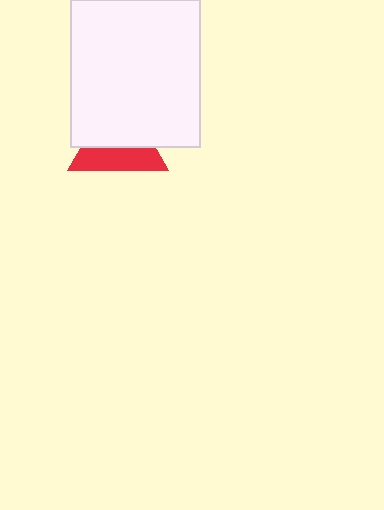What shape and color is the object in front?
The object in front is a white rectangle.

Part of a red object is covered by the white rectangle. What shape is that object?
It is a triangle.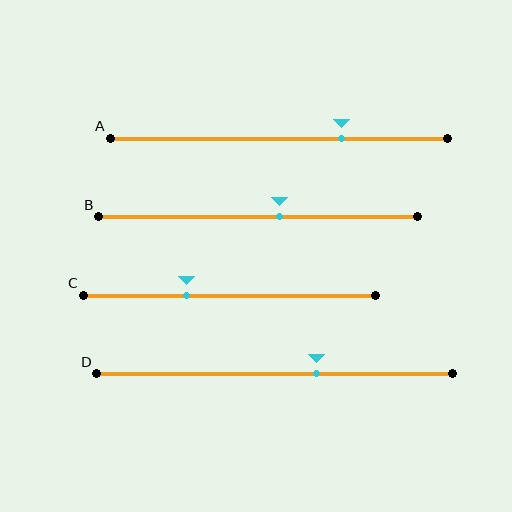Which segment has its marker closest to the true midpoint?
Segment B has its marker closest to the true midpoint.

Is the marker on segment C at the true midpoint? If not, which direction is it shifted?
No, the marker on segment C is shifted to the left by about 15% of the segment length.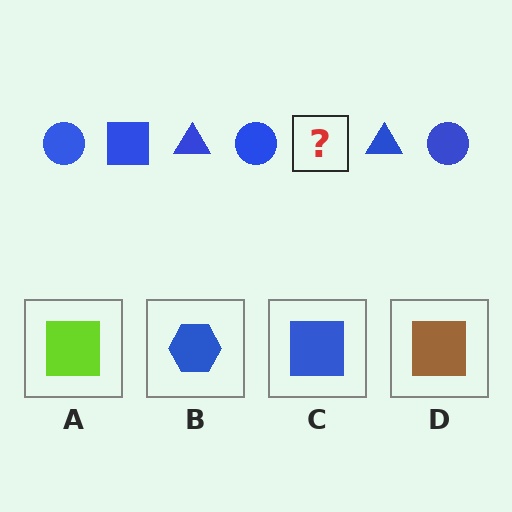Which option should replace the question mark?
Option C.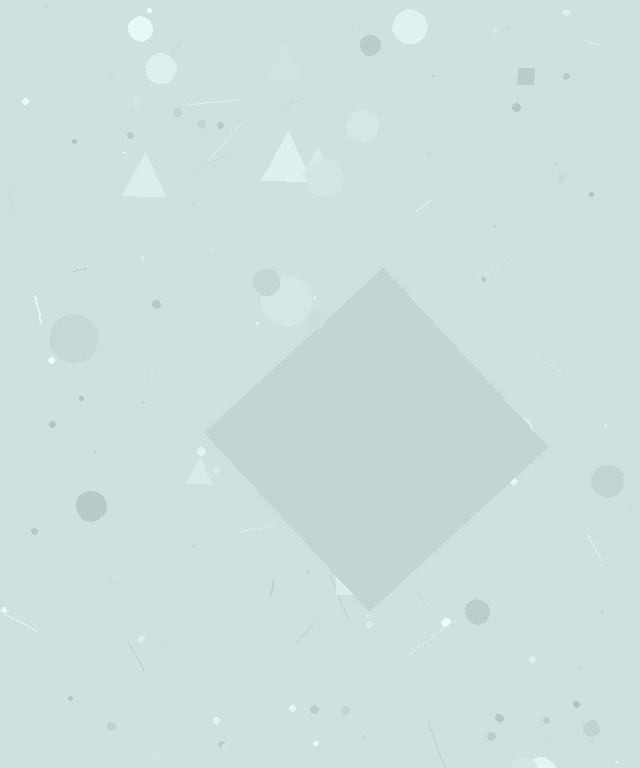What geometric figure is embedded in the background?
A diamond is embedded in the background.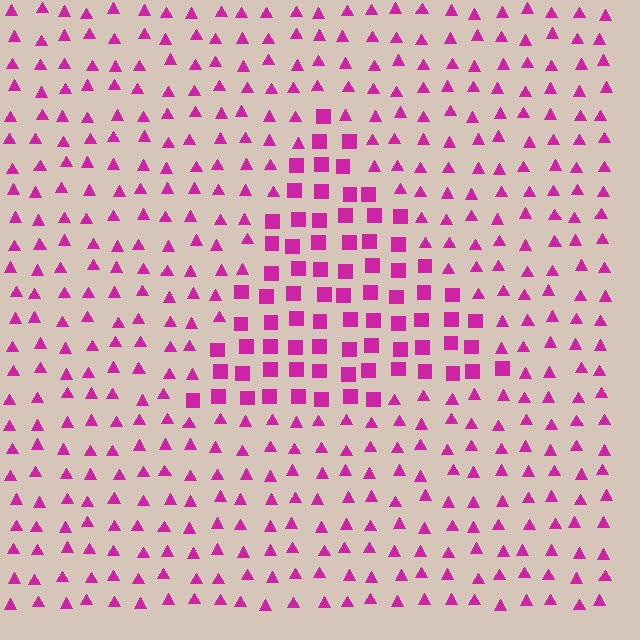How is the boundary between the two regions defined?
The boundary is defined by a change in element shape: squares inside vs. triangles outside. All elements share the same color and spacing.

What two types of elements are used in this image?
The image uses squares inside the triangle region and triangles outside it.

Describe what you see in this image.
The image is filled with small magenta elements arranged in a uniform grid. A triangle-shaped region contains squares, while the surrounding area contains triangles. The boundary is defined purely by the change in element shape.